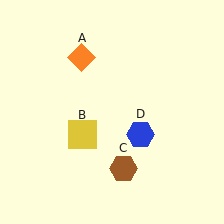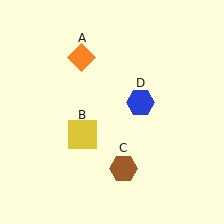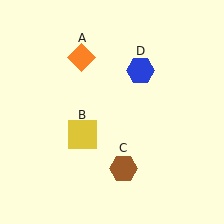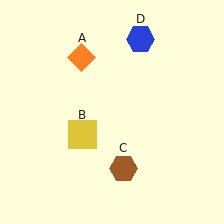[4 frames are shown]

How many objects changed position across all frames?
1 object changed position: blue hexagon (object D).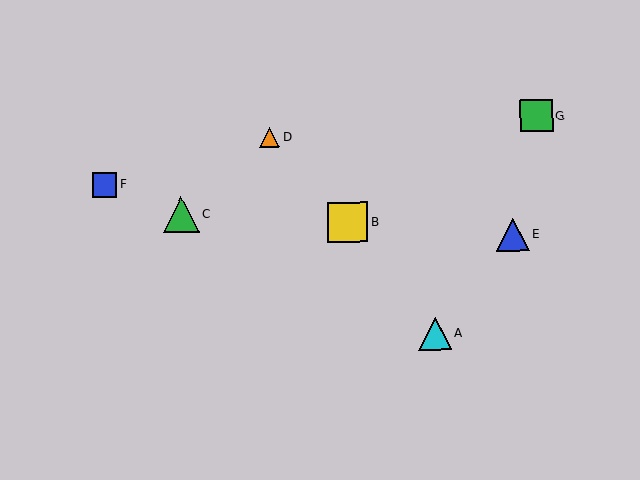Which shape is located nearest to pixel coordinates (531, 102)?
The green square (labeled G) at (537, 116) is nearest to that location.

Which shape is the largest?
The yellow square (labeled B) is the largest.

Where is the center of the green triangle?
The center of the green triangle is at (181, 214).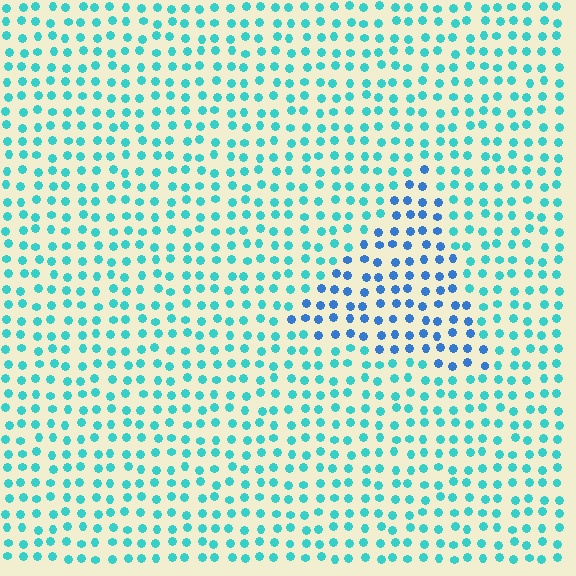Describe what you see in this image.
The image is filled with small cyan elements in a uniform arrangement. A triangle-shaped region is visible where the elements are tinted to a slightly different hue, forming a subtle color boundary.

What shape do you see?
I see a triangle.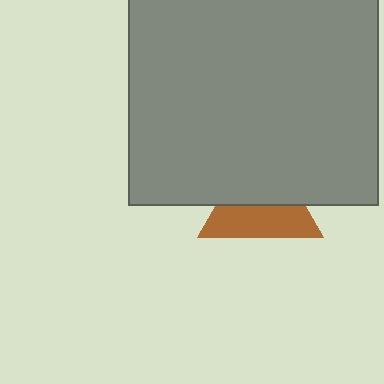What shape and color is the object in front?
The object in front is a gray rectangle.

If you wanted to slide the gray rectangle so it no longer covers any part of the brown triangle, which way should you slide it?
Slide it up — that is the most direct way to separate the two shapes.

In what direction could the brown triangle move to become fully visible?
The brown triangle could move down. That would shift it out from behind the gray rectangle entirely.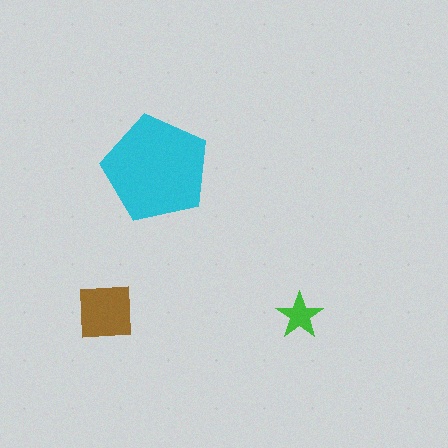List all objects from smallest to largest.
The green star, the brown square, the cyan pentagon.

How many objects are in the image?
There are 3 objects in the image.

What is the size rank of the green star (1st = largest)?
3rd.